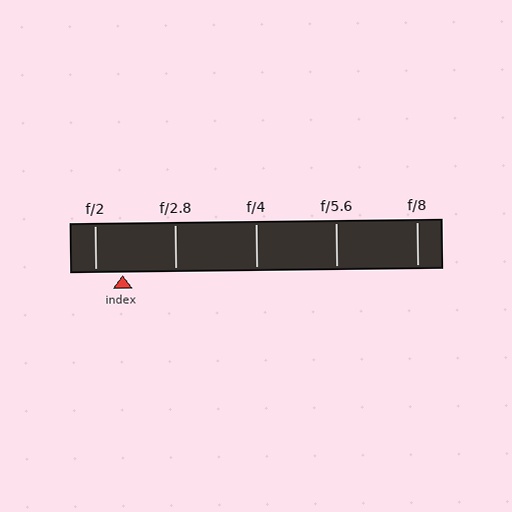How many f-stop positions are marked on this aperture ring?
There are 5 f-stop positions marked.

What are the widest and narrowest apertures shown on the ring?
The widest aperture shown is f/2 and the narrowest is f/8.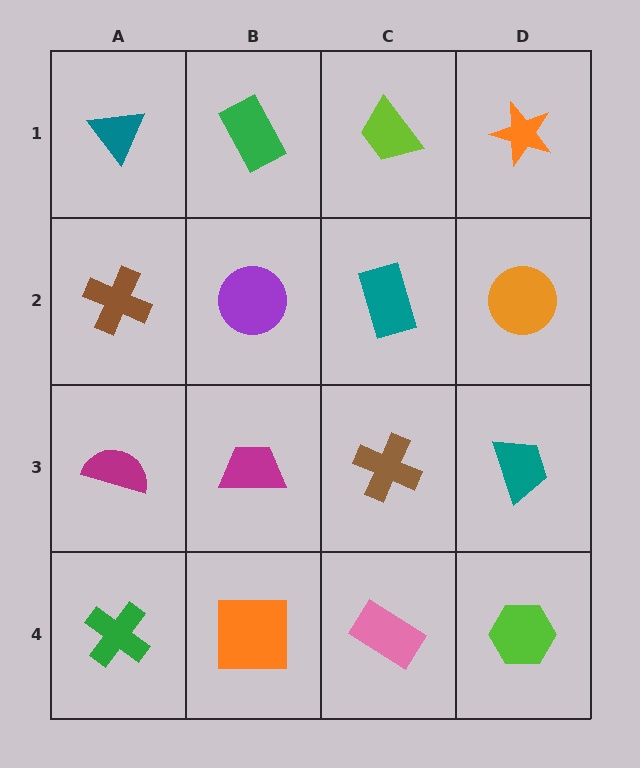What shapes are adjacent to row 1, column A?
A brown cross (row 2, column A), a green rectangle (row 1, column B).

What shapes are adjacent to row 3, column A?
A brown cross (row 2, column A), a green cross (row 4, column A), a magenta trapezoid (row 3, column B).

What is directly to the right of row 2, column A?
A purple circle.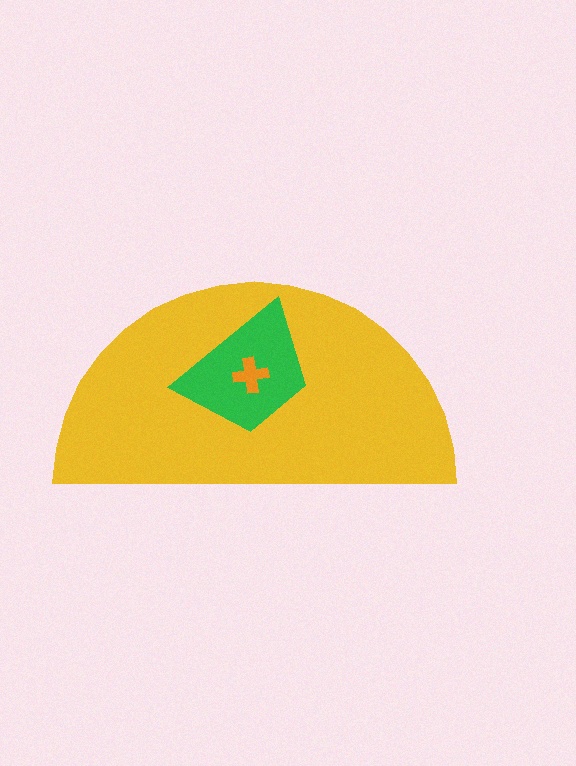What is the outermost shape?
The yellow semicircle.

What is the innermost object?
The orange cross.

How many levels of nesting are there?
3.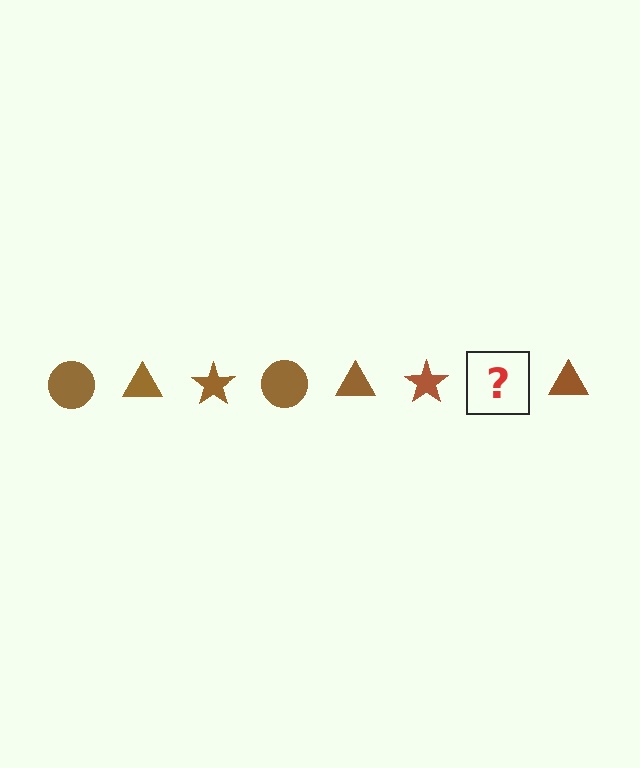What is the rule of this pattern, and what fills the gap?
The rule is that the pattern cycles through circle, triangle, star shapes in brown. The gap should be filled with a brown circle.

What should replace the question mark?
The question mark should be replaced with a brown circle.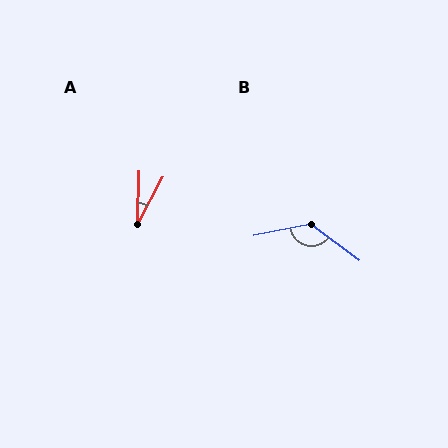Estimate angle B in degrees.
Approximately 132 degrees.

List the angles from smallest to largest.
A (27°), B (132°).